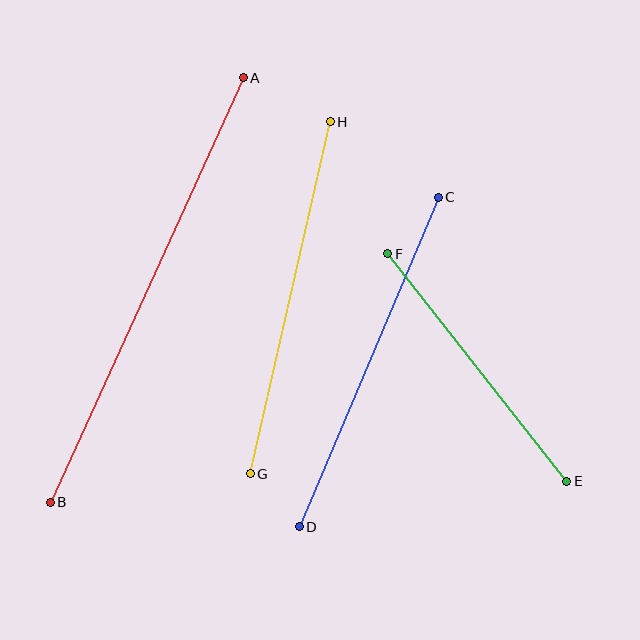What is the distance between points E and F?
The distance is approximately 289 pixels.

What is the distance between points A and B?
The distance is approximately 466 pixels.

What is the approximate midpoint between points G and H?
The midpoint is at approximately (290, 298) pixels.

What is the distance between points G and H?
The distance is approximately 361 pixels.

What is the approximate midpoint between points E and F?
The midpoint is at approximately (477, 368) pixels.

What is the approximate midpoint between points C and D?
The midpoint is at approximately (369, 362) pixels.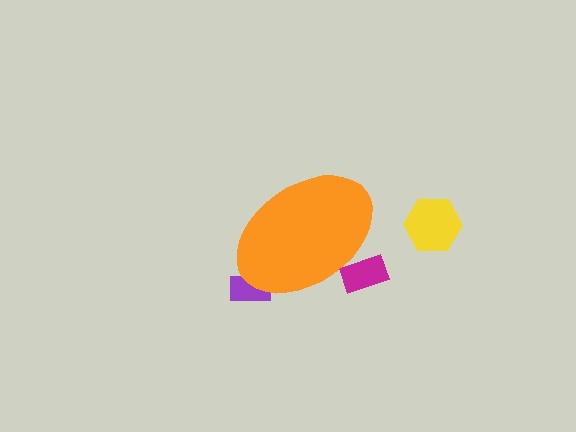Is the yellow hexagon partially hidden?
No, the yellow hexagon is fully visible.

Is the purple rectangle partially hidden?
Yes, the purple rectangle is partially hidden behind the orange ellipse.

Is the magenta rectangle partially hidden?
Yes, the magenta rectangle is partially hidden behind the orange ellipse.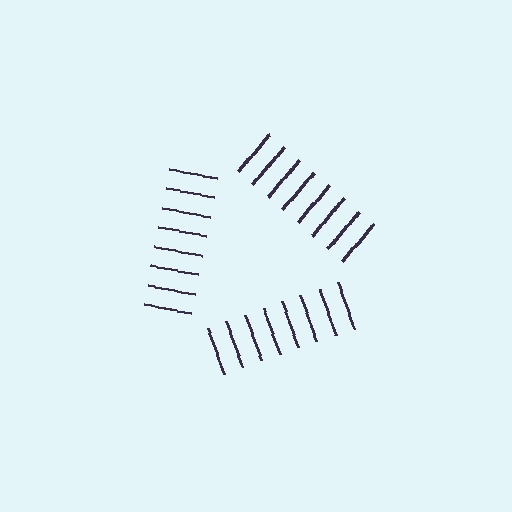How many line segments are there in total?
24 — 8 along each of the 3 edges.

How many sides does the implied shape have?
3 sides — the line-ends trace a triangle.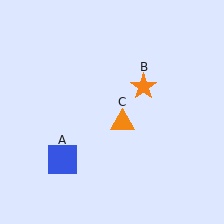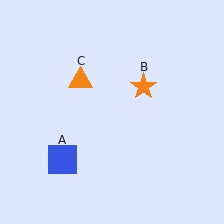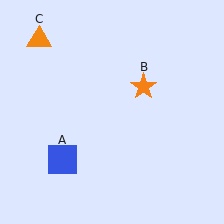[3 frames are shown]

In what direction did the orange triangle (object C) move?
The orange triangle (object C) moved up and to the left.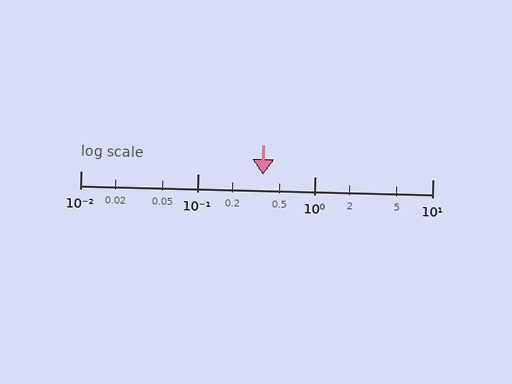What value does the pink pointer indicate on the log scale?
The pointer indicates approximately 0.36.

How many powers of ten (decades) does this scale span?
The scale spans 3 decades, from 0.01 to 10.